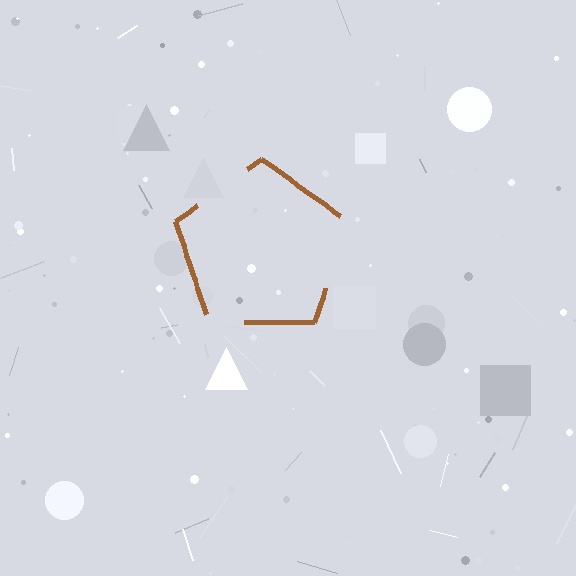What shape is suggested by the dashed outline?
The dashed outline suggests a pentagon.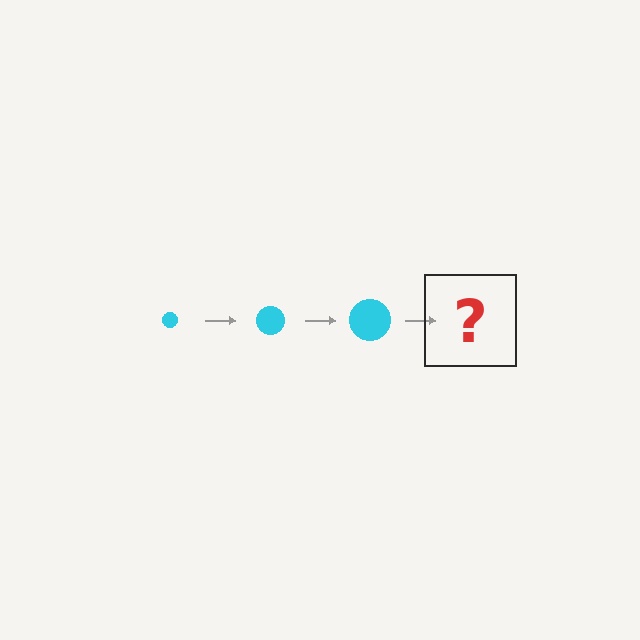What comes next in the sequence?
The next element should be a cyan circle, larger than the previous one.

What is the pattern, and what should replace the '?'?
The pattern is that the circle gets progressively larger each step. The '?' should be a cyan circle, larger than the previous one.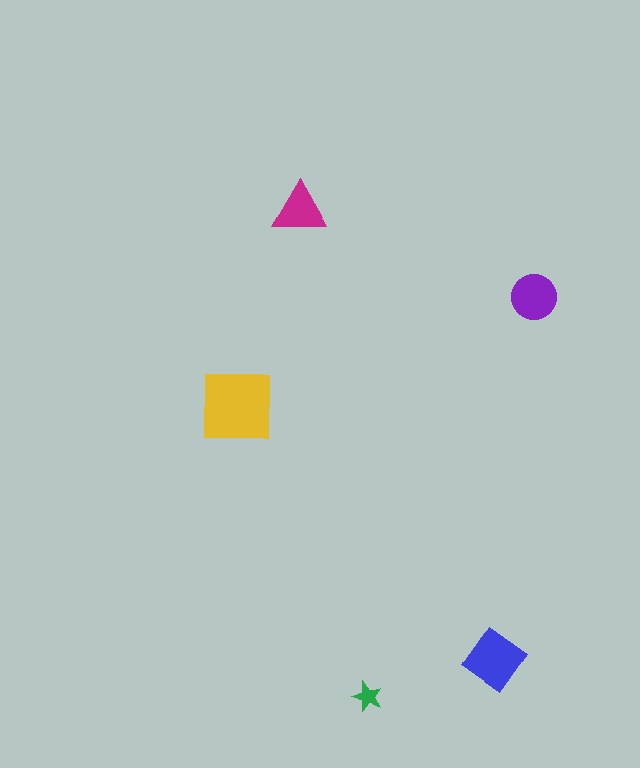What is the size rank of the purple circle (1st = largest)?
3rd.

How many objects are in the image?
There are 5 objects in the image.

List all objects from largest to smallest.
The yellow square, the blue diamond, the purple circle, the magenta triangle, the green star.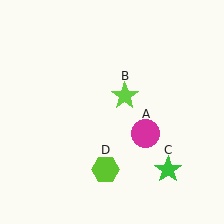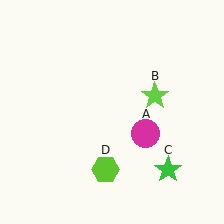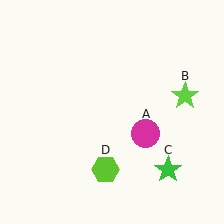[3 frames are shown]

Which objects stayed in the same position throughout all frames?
Magenta circle (object A) and green star (object C) and lime hexagon (object D) remained stationary.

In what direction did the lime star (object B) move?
The lime star (object B) moved right.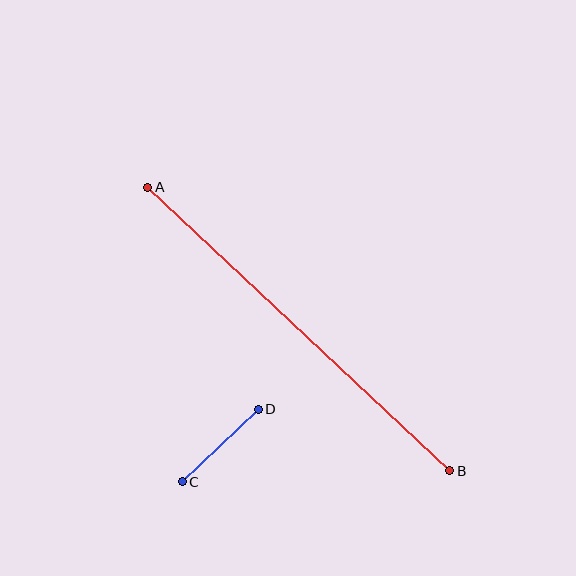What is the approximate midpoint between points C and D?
The midpoint is at approximately (220, 445) pixels.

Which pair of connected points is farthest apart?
Points A and B are farthest apart.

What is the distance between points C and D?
The distance is approximately 105 pixels.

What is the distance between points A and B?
The distance is approximately 414 pixels.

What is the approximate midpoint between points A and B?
The midpoint is at approximately (299, 329) pixels.